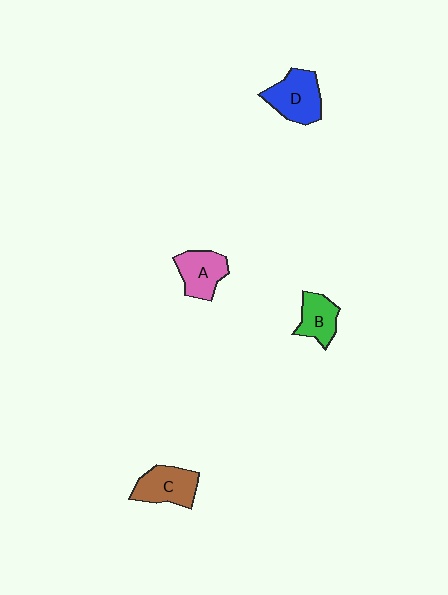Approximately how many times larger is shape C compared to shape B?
Approximately 1.3 times.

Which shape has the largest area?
Shape D (blue).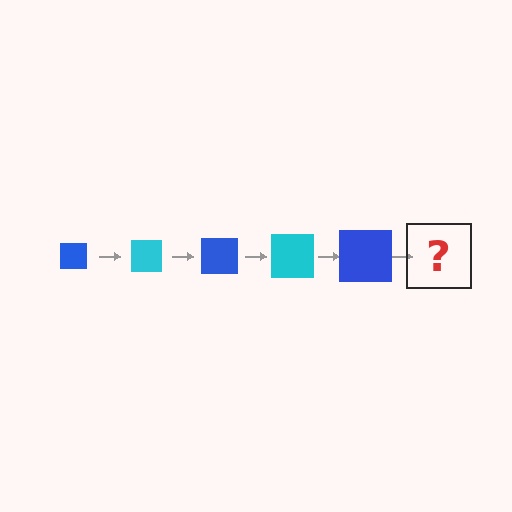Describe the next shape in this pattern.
It should be a cyan square, larger than the previous one.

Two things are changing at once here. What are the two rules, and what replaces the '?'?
The two rules are that the square grows larger each step and the color cycles through blue and cyan. The '?' should be a cyan square, larger than the previous one.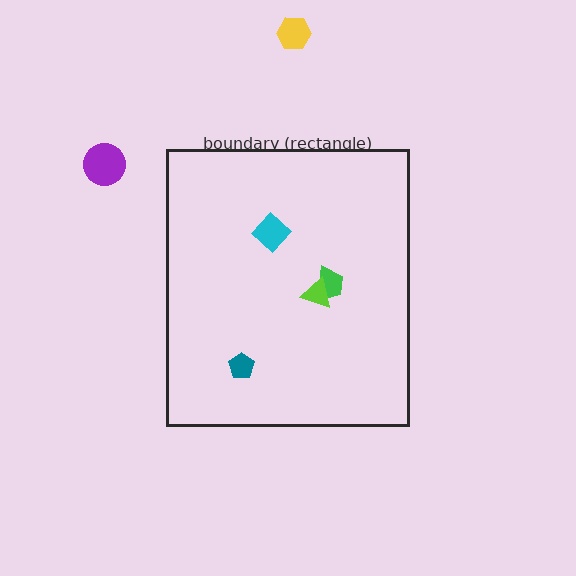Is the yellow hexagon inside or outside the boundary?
Outside.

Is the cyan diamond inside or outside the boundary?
Inside.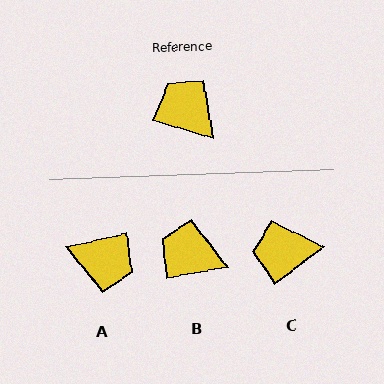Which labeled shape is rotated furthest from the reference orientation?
A, about 150 degrees away.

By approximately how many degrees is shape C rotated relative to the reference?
Approximately 54 degrees counter-clockwise.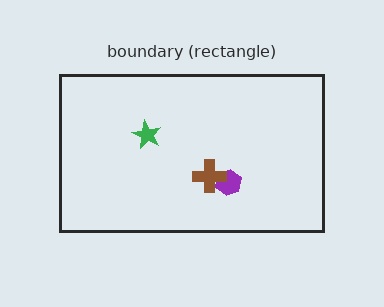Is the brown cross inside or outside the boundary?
Inside.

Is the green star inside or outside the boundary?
Inside.